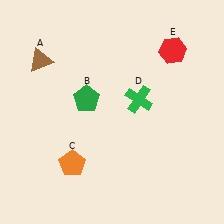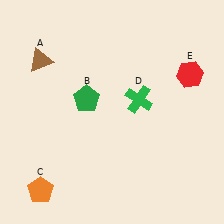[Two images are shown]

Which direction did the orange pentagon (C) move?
The orange pentagon (C) moved left.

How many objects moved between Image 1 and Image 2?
2 objects moved between the two images.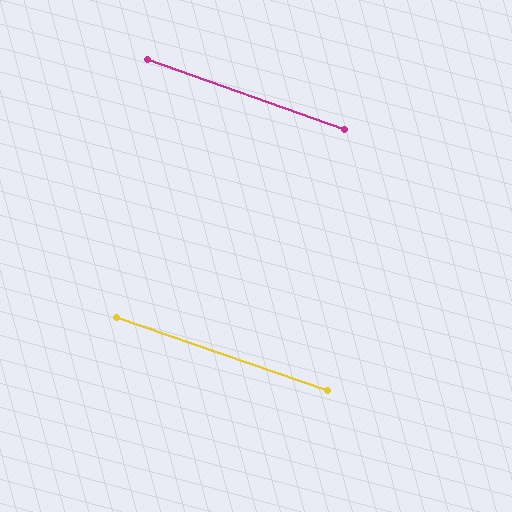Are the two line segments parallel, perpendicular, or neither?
Parallel — their directions differ by only 0.6°.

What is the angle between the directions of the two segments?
Approximately 1 degree.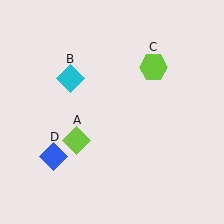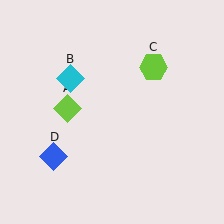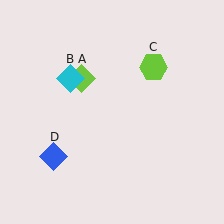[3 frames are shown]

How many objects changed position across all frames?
1 object changed position: lime diamond (object A).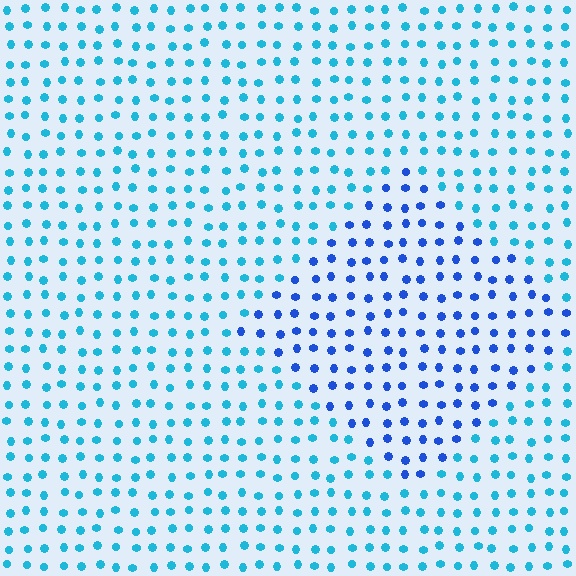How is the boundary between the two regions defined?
The boundary is defined purely by a slight shift in hue (about 34 degrees). Spacing, size, and orientation are identical on both sides.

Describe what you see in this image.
The image is filled with small cyan elements in a uniform arrangement. A diamond-shaped region is visible where the elements are tinted to a slightly different hue, forming a subtle color boundary.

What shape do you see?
I see a diamond.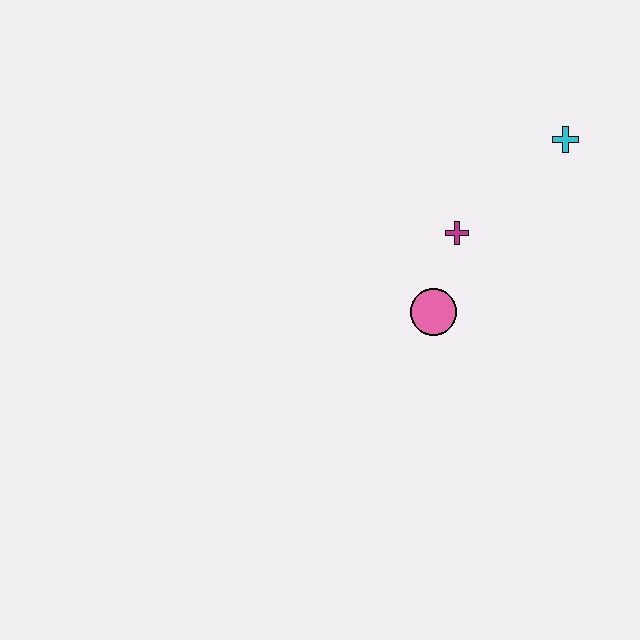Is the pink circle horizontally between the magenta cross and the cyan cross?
No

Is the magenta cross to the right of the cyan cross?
No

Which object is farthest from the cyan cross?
The pink circle is farthest from the cyan cross.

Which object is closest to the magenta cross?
The pink circle is closest to the magenta cross.